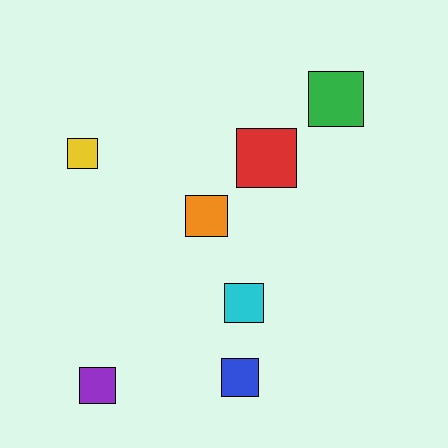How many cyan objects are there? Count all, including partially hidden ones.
There is 1 cyan object.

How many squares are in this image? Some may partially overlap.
There are 7 squares.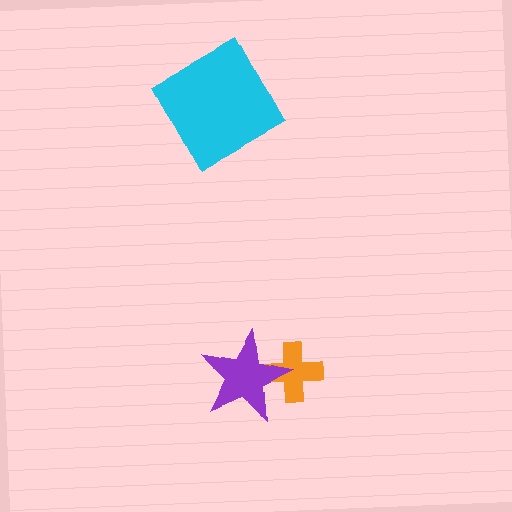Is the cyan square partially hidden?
No, no other shape covers it.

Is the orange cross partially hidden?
Yes, it is partially covered by another shape.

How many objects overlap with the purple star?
1 object overlaps with the purple star.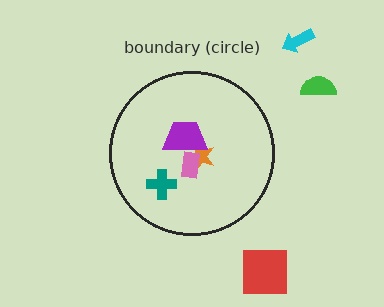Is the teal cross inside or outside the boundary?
Inside.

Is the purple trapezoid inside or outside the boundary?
Inside.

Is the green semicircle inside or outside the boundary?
Outside.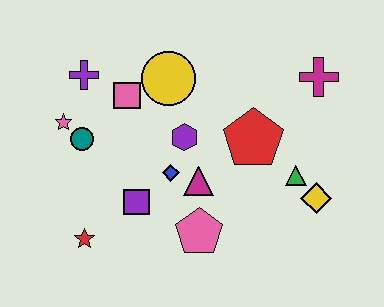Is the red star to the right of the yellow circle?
No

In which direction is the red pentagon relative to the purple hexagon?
The red pentagon is to the right of the purple hexagon.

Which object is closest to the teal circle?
The pink star is closest to the teal circle.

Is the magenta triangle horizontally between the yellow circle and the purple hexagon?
No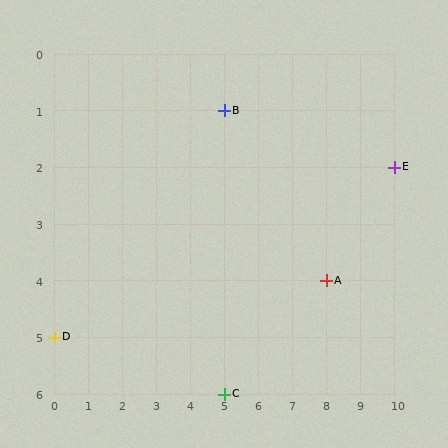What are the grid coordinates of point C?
Point C is at grid coordinates (5, 6).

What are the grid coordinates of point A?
Point A is at grid coordinates (8, 4).